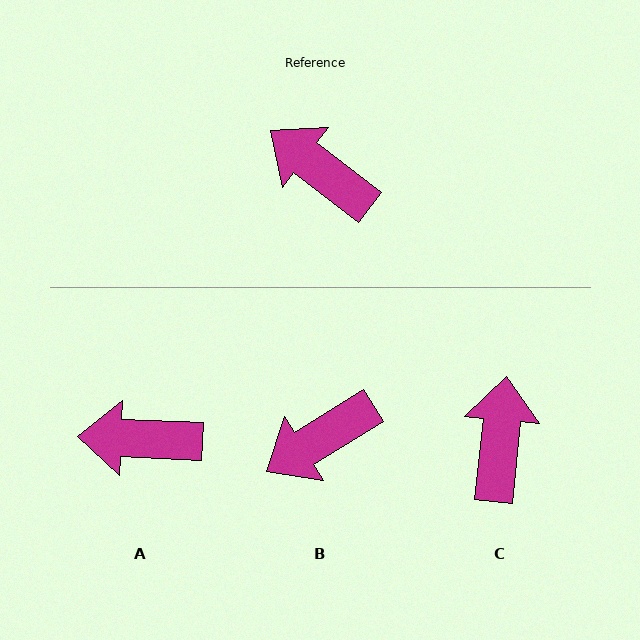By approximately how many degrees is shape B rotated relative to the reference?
Approximately 69 degrees counter-clockwise.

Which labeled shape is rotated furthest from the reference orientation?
B, about 69 degrees away.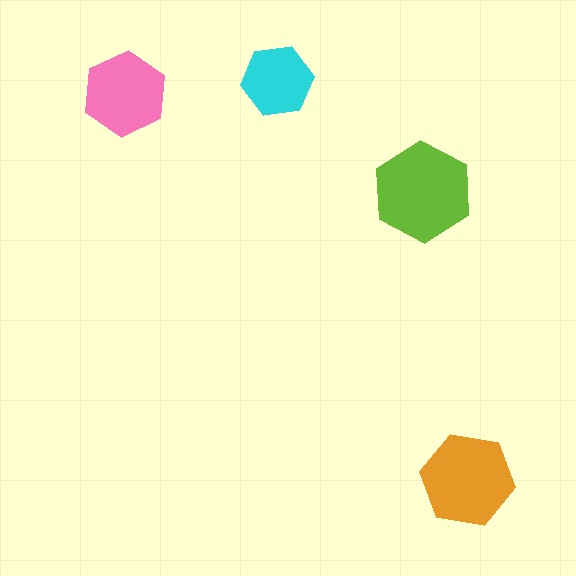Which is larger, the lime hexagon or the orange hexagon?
The lime one.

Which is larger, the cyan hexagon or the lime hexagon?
The lime one.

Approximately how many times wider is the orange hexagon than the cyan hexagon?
About 1.5 times wider.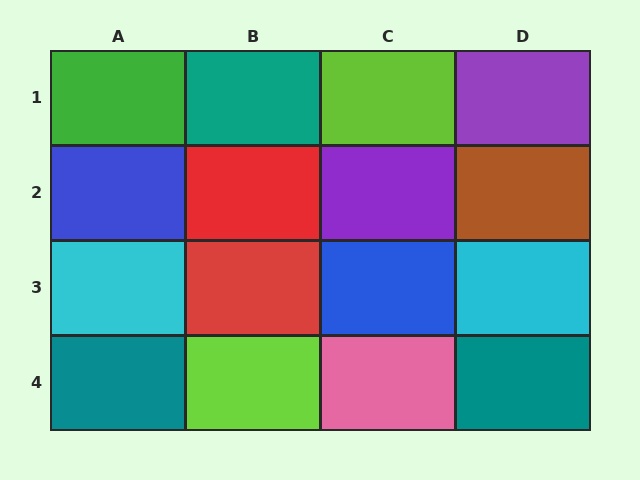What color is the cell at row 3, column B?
Red.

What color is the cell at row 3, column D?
Cyan.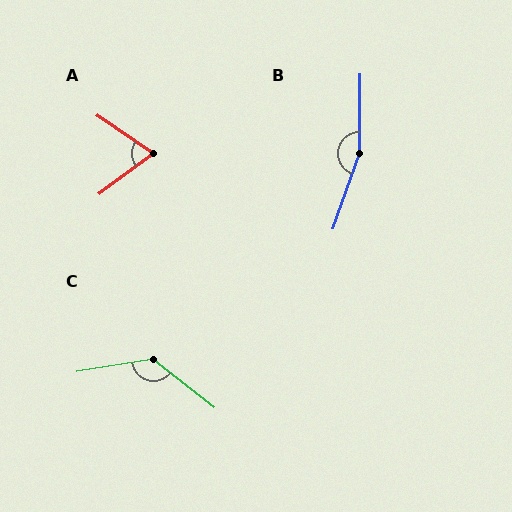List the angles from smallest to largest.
A (71°), C (133°), B (161°).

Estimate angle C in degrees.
Approximately 133 degrees.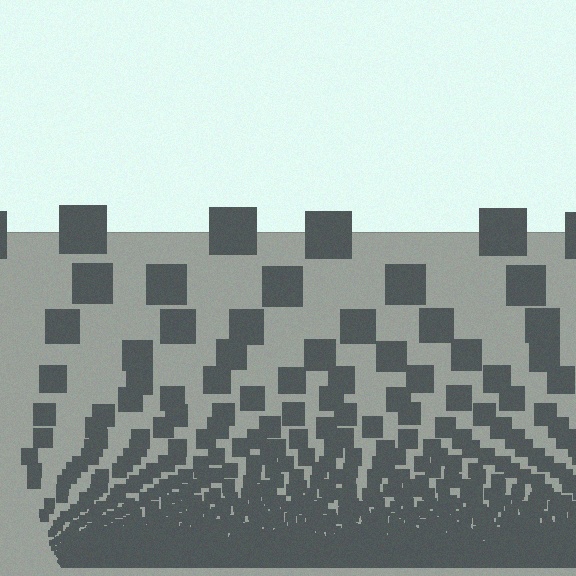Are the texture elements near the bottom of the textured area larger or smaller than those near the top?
Smaller. The gradient is inverted — elements near the bottom are smaller and denser.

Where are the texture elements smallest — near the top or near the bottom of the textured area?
Near the bottom.